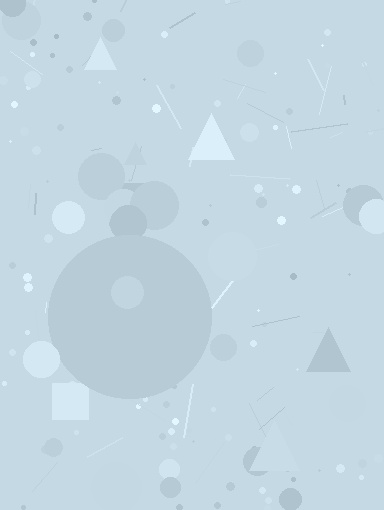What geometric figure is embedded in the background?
A circle is embedded in the background.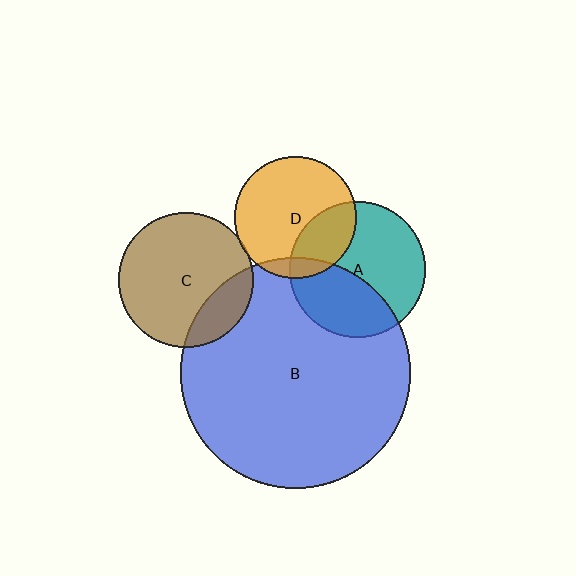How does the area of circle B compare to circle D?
Approximately 3.6 times.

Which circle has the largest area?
Circle B (blue).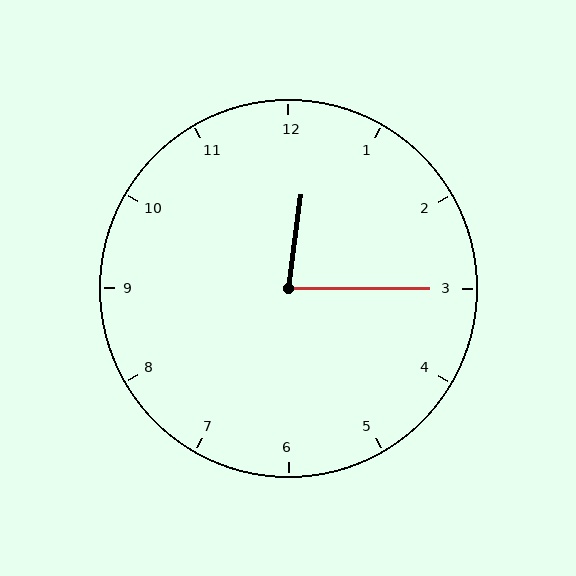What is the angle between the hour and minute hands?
Approximately 82 degrees.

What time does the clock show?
12:15.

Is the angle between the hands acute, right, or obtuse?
It is acute.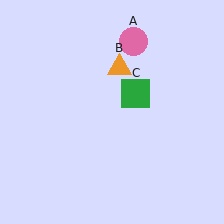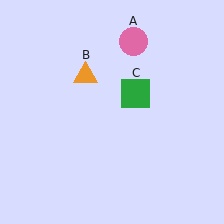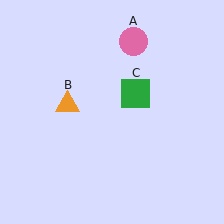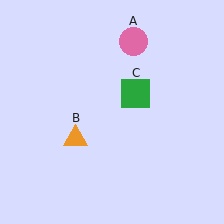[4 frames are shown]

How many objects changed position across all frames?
1 object changed position: orange triangle (object B).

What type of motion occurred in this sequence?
The orange triangle (object B) rotated counterclockwise around the center of the scene.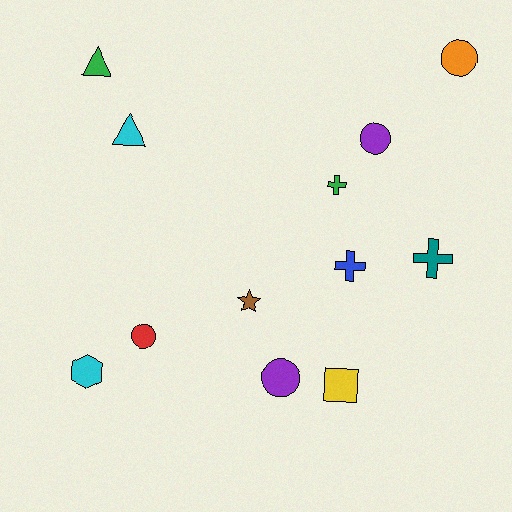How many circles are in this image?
There are 4 circles.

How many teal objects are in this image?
There is 1 teal object.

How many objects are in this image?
There are 12 objects.